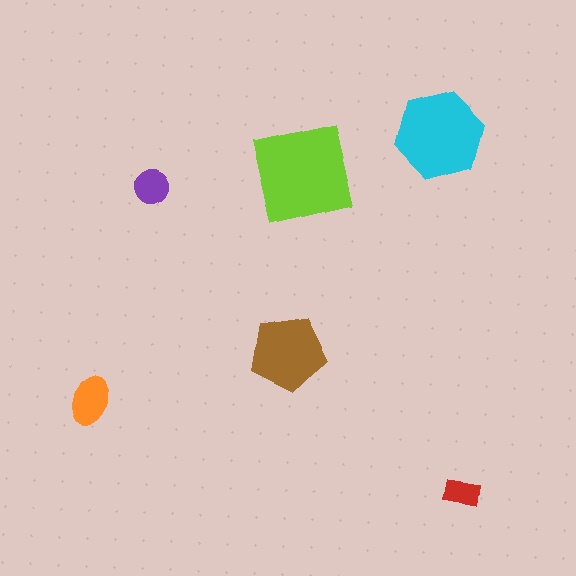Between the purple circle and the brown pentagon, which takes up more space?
The brown pentagon.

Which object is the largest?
The lime square.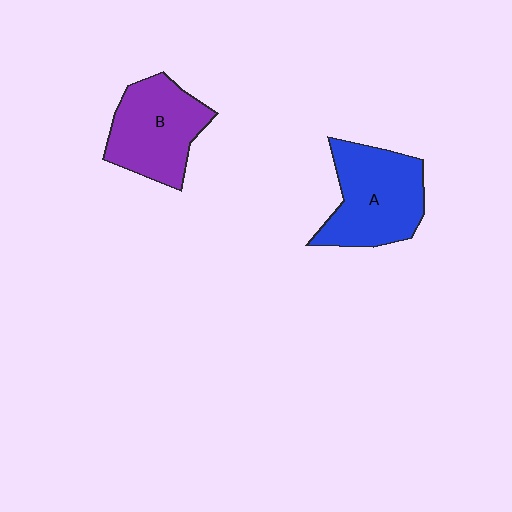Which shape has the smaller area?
Shape B (purple).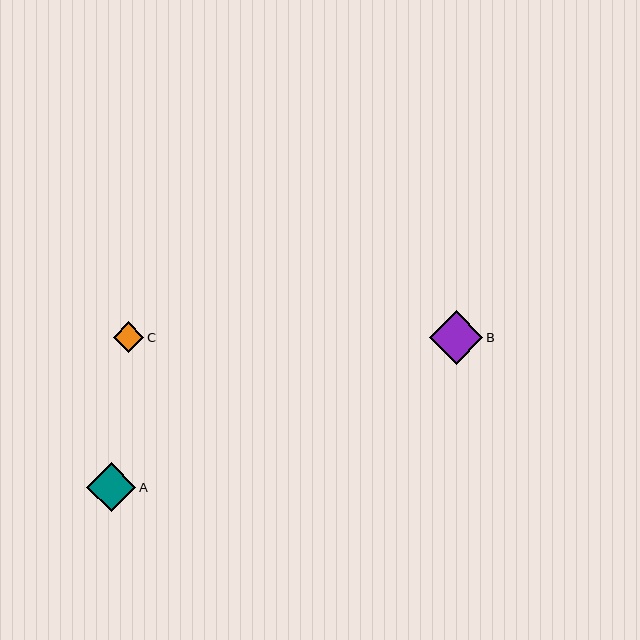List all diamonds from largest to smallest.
From largest to smallest: B, A, C.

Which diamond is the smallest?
Diamond C is the smallest with a size of approximately 30 pixels.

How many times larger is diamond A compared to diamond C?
Diamond A is approximately 1.6 times the size of diamond C.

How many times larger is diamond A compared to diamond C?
Diamond A is approximately 1.6 times the size of diamond C.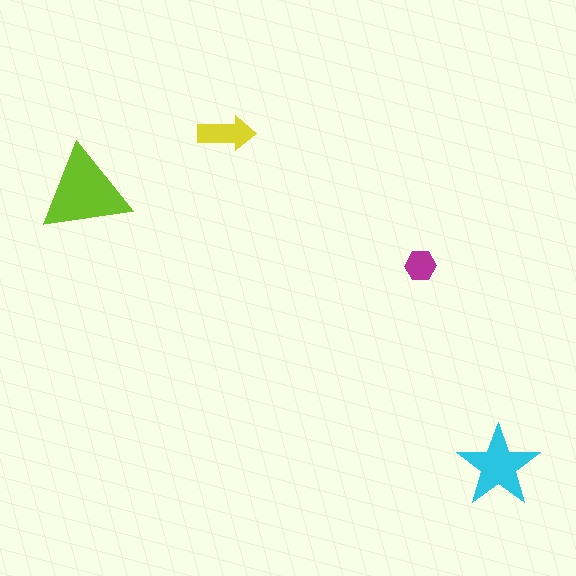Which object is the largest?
The lime triangle.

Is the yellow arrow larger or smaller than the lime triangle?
Smaller.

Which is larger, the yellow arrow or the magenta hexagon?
The yellow arrow.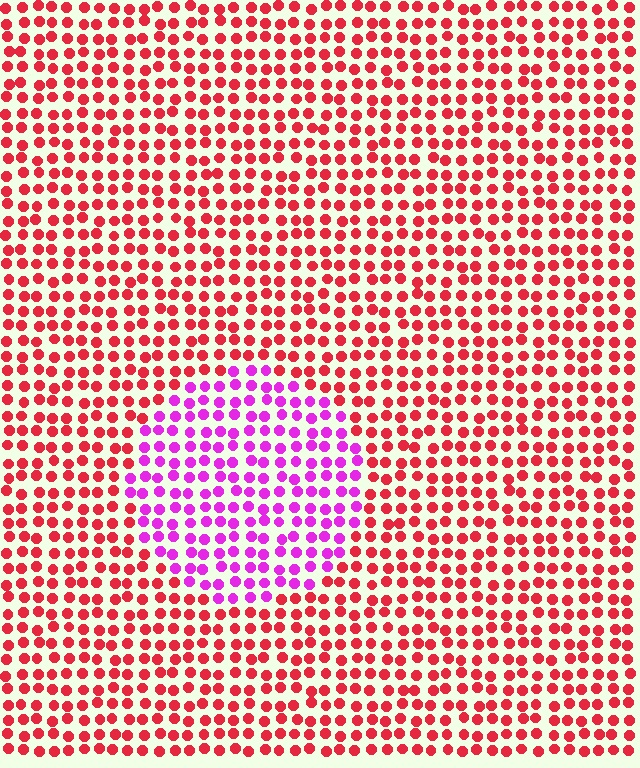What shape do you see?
I see a circle.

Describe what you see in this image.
The image is filled with small red elements in a uniform arrangement. A circle-shaped region is visible where the elements are tinted to a slightly different hue, forming a subtle color boundary.